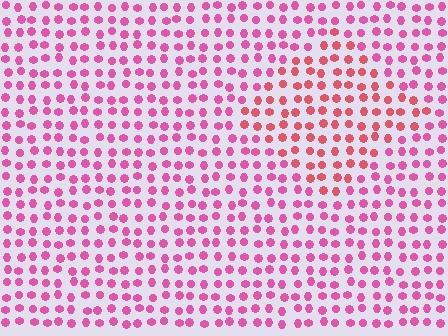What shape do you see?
I see a diamond.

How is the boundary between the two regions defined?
The boundary is defined purely by a slight shift in hue (about 26 degrees). Spacing, size, and orientation are identical on both sides.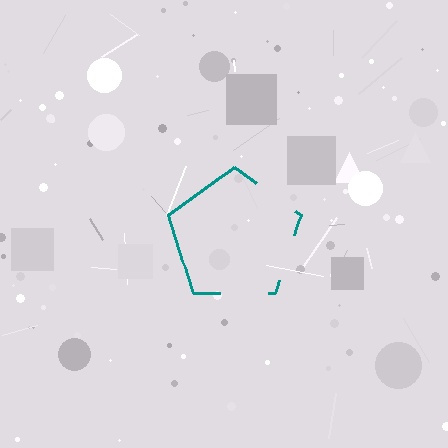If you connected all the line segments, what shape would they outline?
They would outline a pentagon.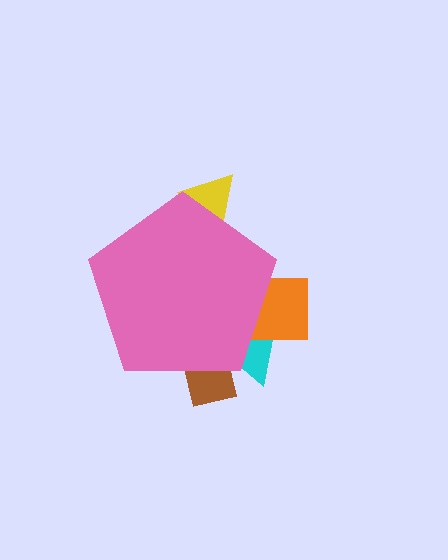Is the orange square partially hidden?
Yes, the orange square is partially hidden behind the pink pentagon.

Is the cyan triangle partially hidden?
Yes, the cyan triangle is partially hidden behind the pink pentagon.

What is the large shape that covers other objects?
A pink pentagon.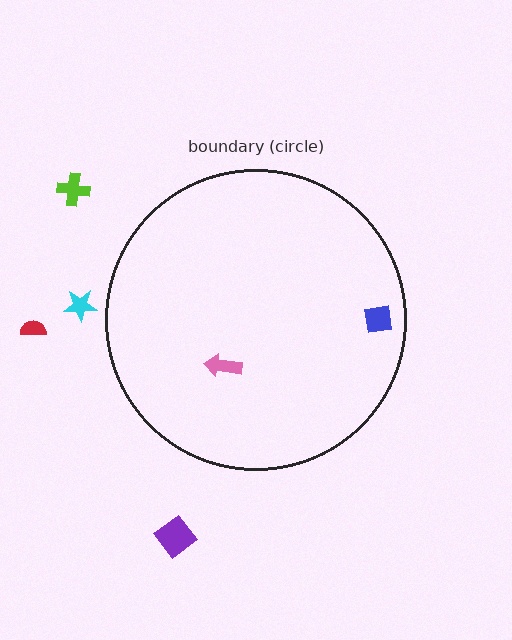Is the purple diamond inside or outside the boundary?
Outside.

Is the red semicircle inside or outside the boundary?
Outside.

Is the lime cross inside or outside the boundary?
Outside.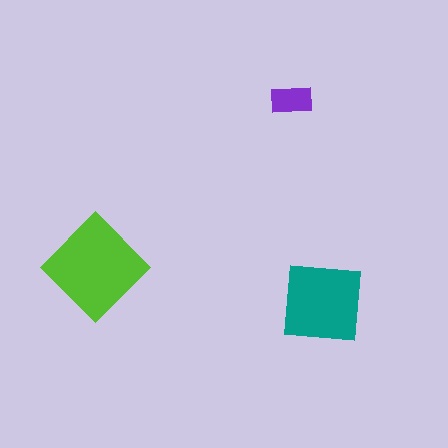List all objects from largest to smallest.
The lime diamond, the teal square, the purple rectangle.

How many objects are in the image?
There are 3 objects in the image.